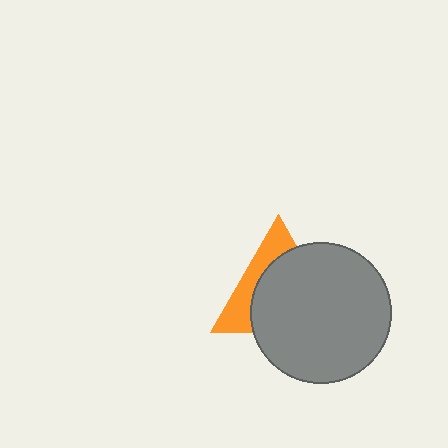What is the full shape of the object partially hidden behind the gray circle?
The partially hidden object is an orange triangle.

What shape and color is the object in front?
The object in front is a gray circle.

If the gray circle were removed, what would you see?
You would see the complete orange triangle.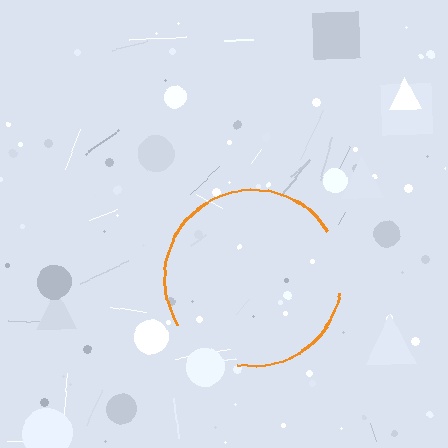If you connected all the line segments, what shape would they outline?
They would outline a circle.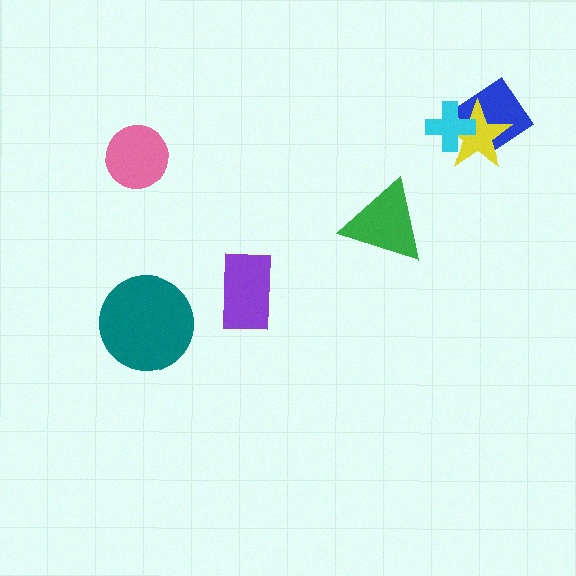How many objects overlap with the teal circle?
0 objects overlap with the teal circle.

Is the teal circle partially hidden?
No, no other shape covers it.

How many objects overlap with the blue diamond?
2 objects overlap with the blue diamond.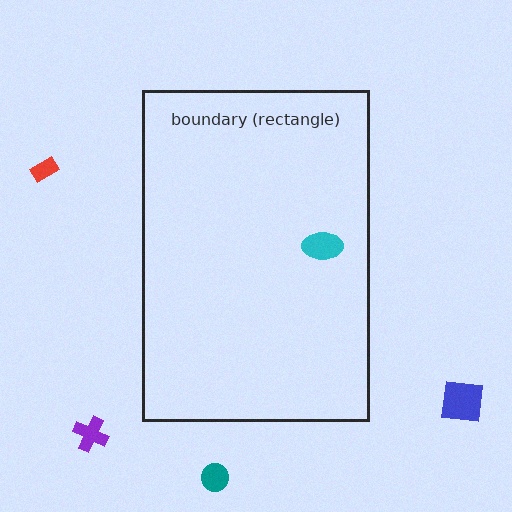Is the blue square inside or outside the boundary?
Outside.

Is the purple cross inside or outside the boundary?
Outside.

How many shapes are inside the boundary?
1 inside, 4 outside.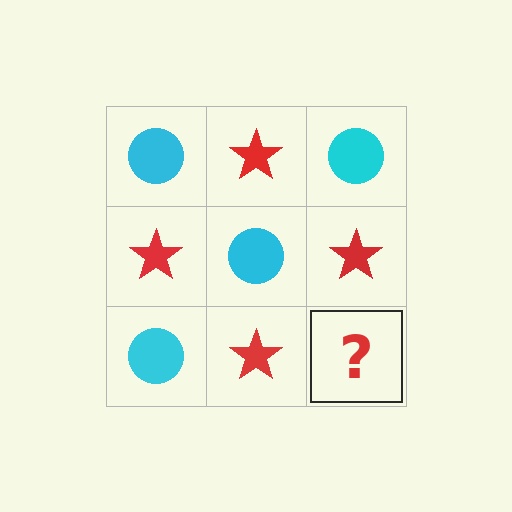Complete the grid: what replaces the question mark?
The question mark should be replaced with a cyan circle.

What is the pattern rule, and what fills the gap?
The rule is that it alternates cyan circle and red star in a checkerboard pattern. The gap should be filled with a cyan circle.